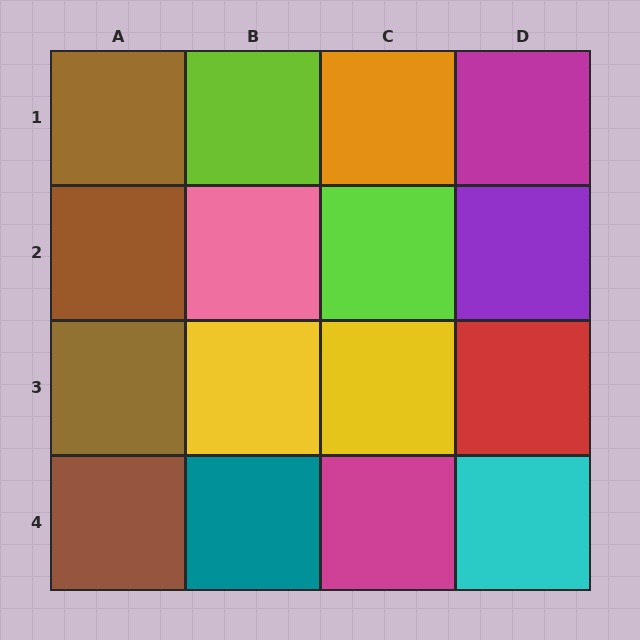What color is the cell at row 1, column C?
Orange.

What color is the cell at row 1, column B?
Lime.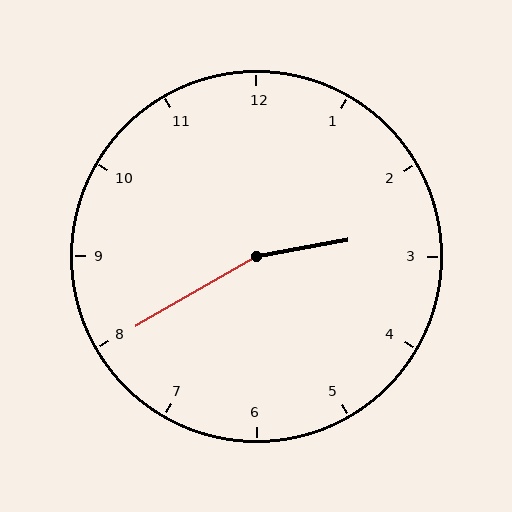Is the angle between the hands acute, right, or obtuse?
It is obtuse.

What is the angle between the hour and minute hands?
Approximately 160 degrees.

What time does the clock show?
2:40.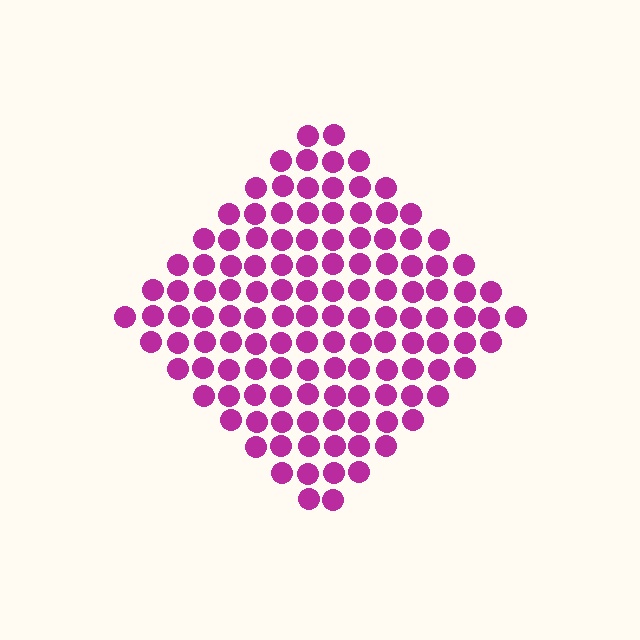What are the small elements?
The small elements are circles.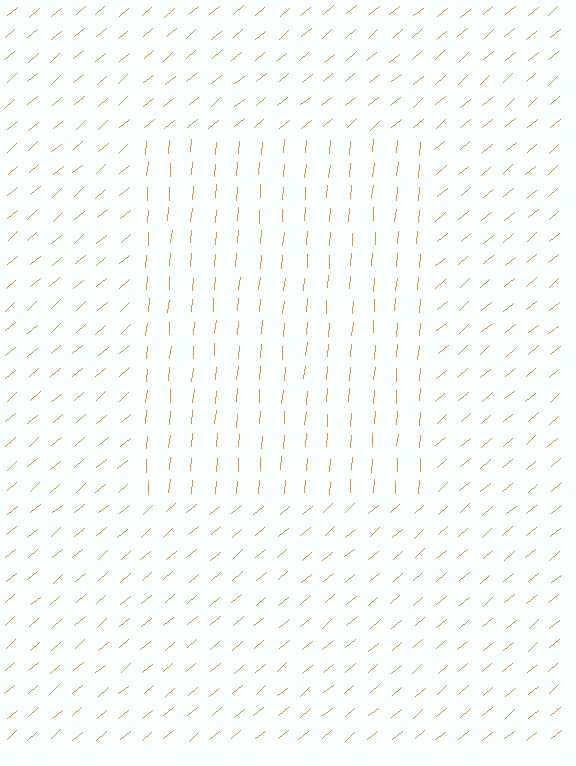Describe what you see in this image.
The image is filled with small orange line segments. A rectangle region in the image has lines oriented differently from the surrounding lines, creating a visible texture boundary.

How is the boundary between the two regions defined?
The boundary is defined purely by a change in line orientation (approximately 45 degrees difference). All lines are the same color and thickness.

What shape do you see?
I see a rectangle.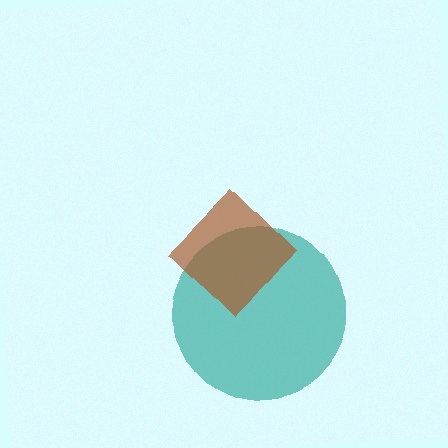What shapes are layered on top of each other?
The layered shapes are: a teal circle, a brown diamond.